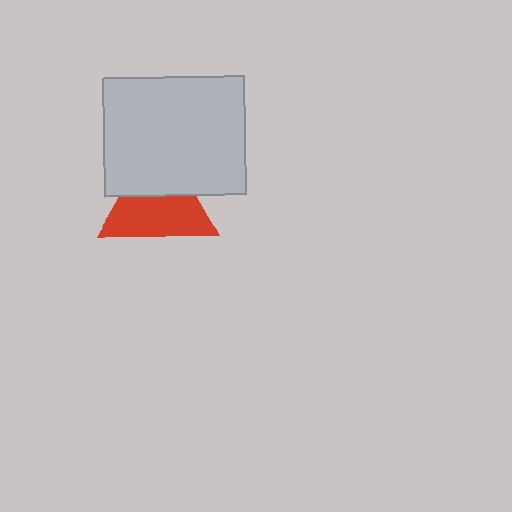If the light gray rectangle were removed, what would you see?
You would see the complete red triangle.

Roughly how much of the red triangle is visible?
About half of it is visible (roughly 60%).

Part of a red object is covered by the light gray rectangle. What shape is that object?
It is a triangle.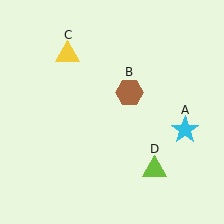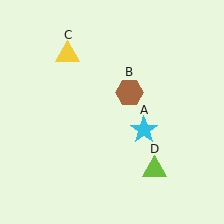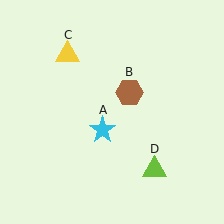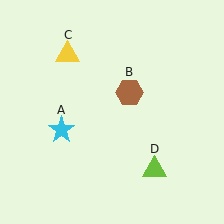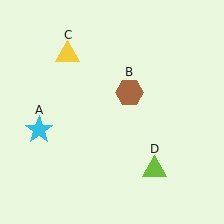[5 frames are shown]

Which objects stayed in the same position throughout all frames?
Brown hexagon (object B) and yellow triangle (object C) and lime triangle (object D) remained stationary.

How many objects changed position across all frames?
1 object changed position: cyan star (object A).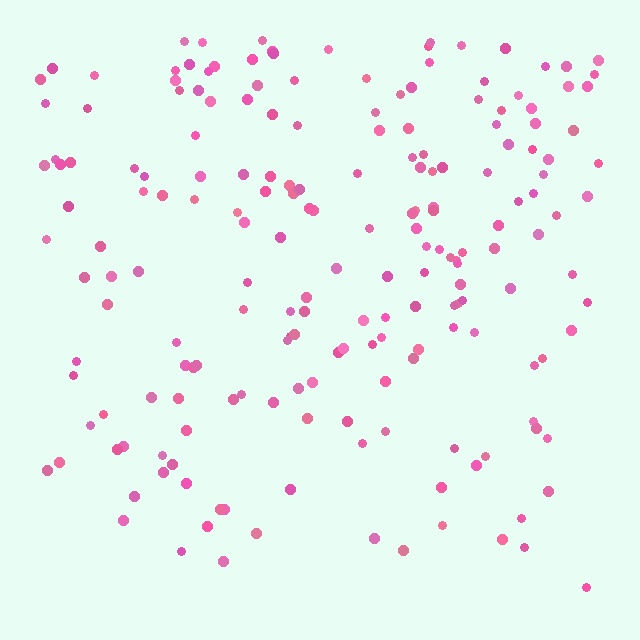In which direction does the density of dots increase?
From bottom to top, with the top side densest.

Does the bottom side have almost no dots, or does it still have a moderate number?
Still a moderate number, just noticeably fewer than the top.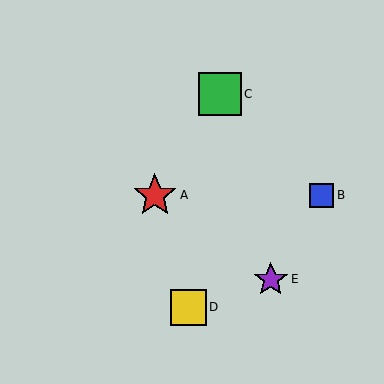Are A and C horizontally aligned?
No, A is at y≈195 and C is at y≈94.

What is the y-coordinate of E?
Object E is at y≈279.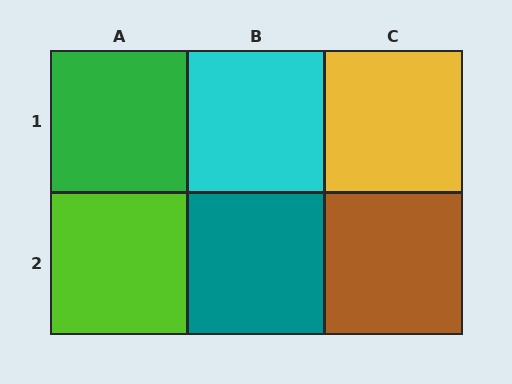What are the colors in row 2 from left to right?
Lime, teal, brown.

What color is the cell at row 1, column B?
Cyan.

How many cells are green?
1 cell is green.